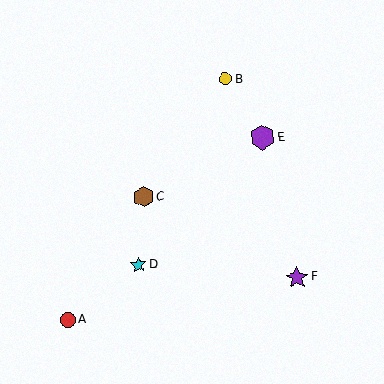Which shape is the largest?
The purple hexagon (labeled E) is the largest.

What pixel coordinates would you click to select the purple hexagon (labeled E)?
Click at (262, 137) to select the purple hexagon E.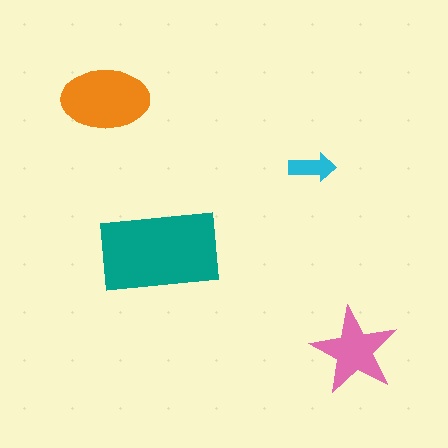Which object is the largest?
The teal rectangle.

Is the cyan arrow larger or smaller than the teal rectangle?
Smaller.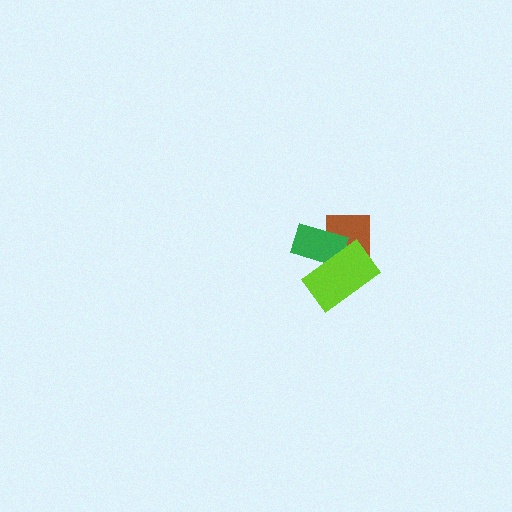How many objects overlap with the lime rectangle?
2 objects overlap with the lime rectangle.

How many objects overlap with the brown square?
2 objects overlap with the brown square.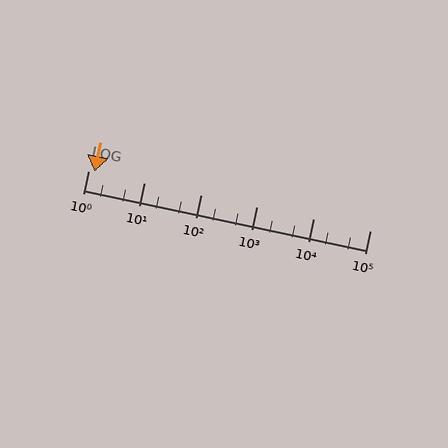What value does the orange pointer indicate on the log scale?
The pointer indicates approximately 1.3.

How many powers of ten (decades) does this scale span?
The scale spans 5 decades, from 1 to 100000.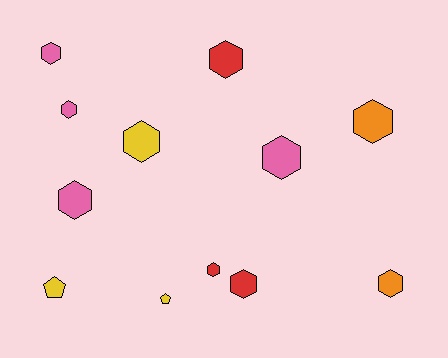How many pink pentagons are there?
There are no pink pentagons.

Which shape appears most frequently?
Hexagon, with 10 objects.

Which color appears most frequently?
Pink, with 4 objects.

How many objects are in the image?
There are 12 objects.